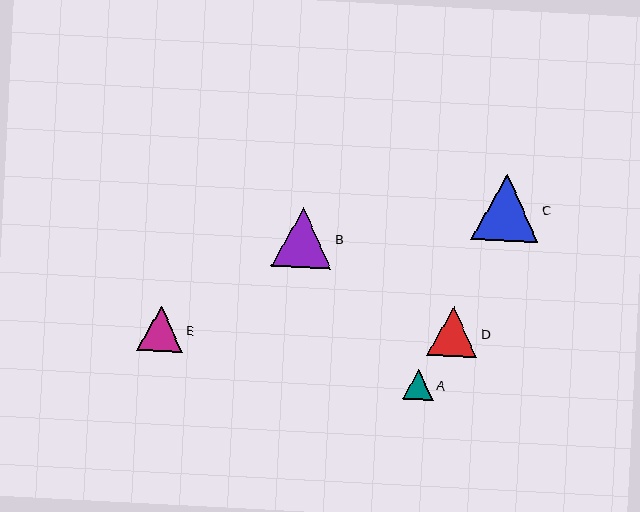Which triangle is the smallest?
Triangle A is the smallest with a size of approximately 30 pixels.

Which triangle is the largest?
Triangle C is the largest with a size of approximately 67 pixels.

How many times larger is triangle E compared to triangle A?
Triangle E is approximately 1.5 times the size of triangle A.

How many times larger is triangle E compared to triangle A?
Triangle E is approximately 1.5 times the size of triangle A.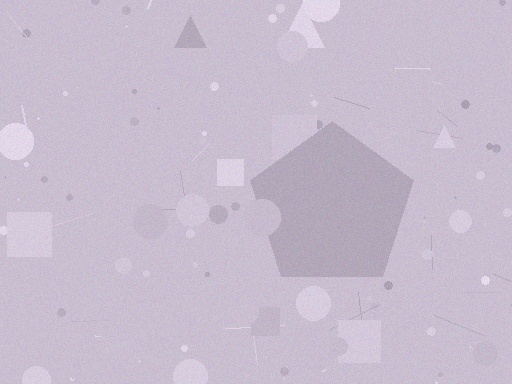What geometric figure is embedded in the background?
A pentagon is embedded in the background.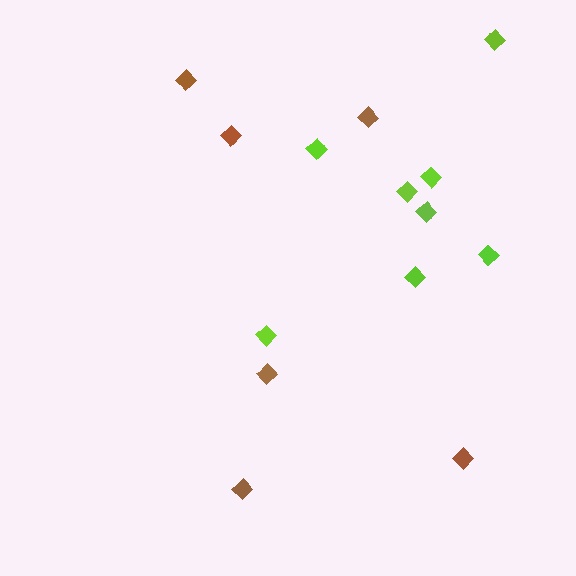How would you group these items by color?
There are 2 groups: one group of lime diamonds (8) and one group of brown diamonds (6).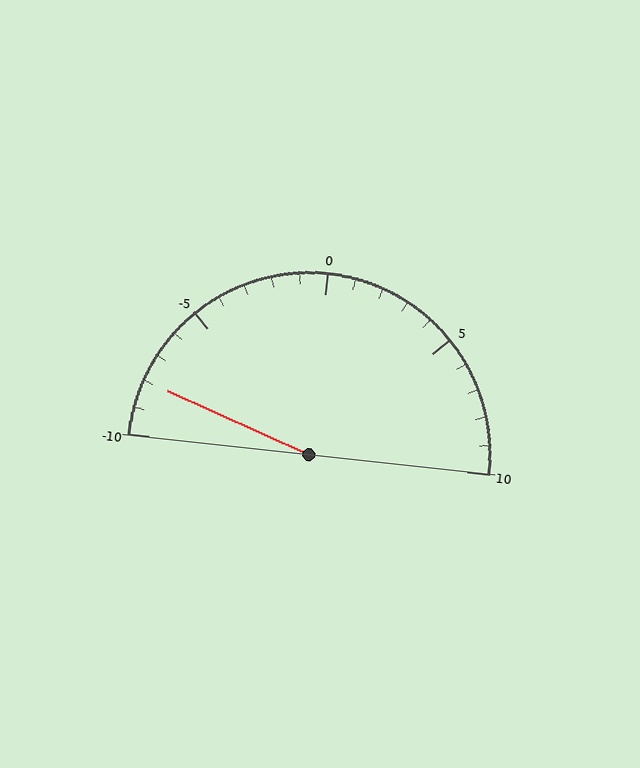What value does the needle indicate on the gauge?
The needle indicates approximately -8.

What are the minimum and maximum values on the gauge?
The gauge ranges from -10 to 10.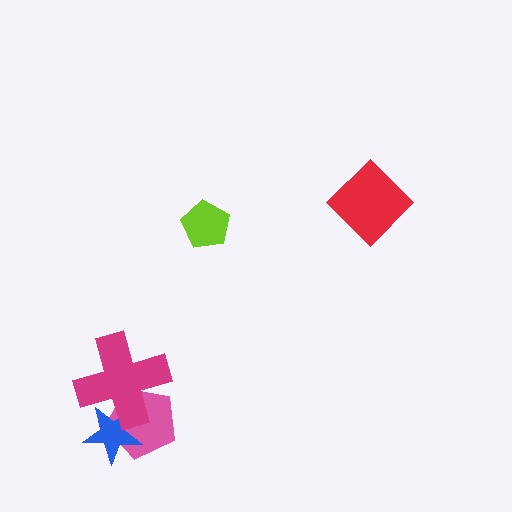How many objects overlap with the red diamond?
0 objects overlap with the red diamond.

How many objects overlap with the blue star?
2 objects overlap with the blue star.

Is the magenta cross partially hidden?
No, no other shape covers it.